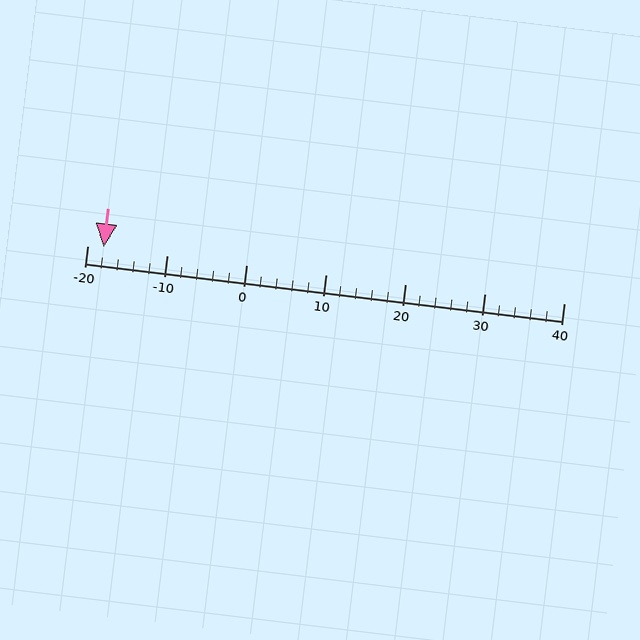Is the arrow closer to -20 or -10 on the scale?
The arrow is closer to -20.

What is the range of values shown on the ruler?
The ruler shows values from -20 to 40.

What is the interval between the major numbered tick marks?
The major tick marks are spaced 10 units apart.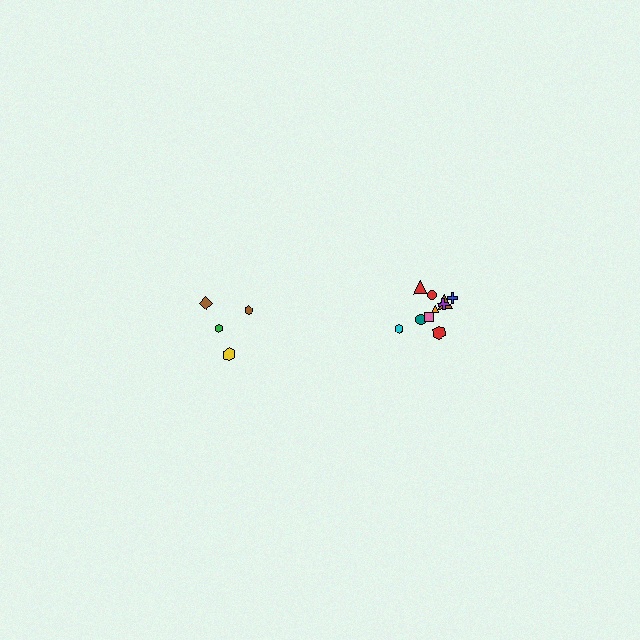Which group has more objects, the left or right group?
The right group.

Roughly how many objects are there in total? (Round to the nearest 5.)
Roughly 15 objects in total.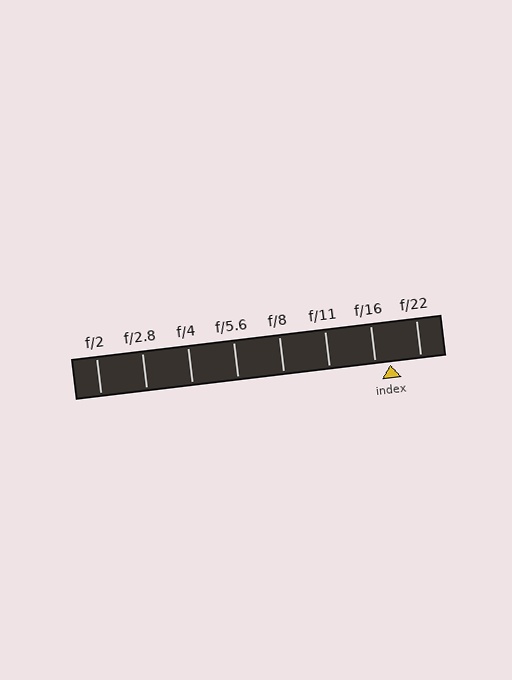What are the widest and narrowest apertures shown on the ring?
The widest aperture shown is f/2 and the narrowest is f/22.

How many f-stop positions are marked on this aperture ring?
There are 8 f-stop positions marked.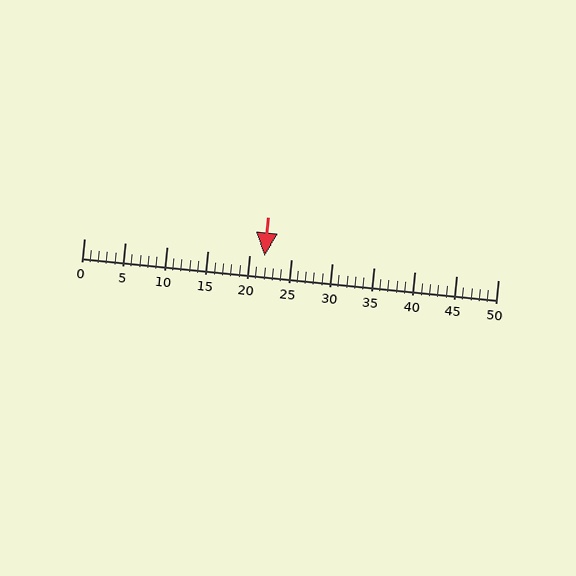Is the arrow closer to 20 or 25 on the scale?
The arrow is closer to 20.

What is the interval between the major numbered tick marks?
The major tick marks are spaced 5 units apart.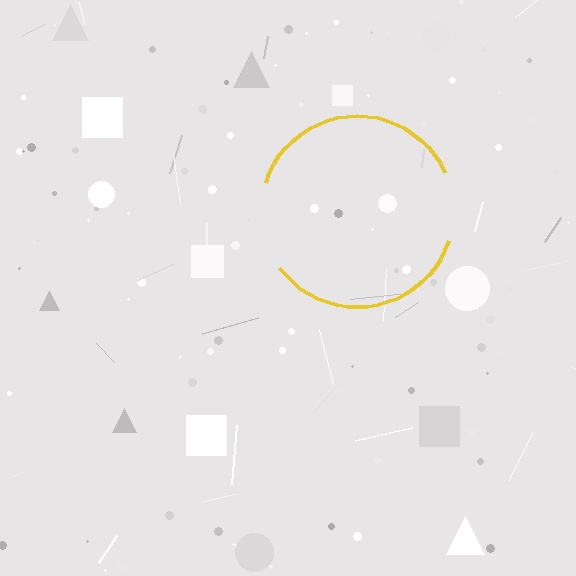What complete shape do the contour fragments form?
The contour fragments form a circle.